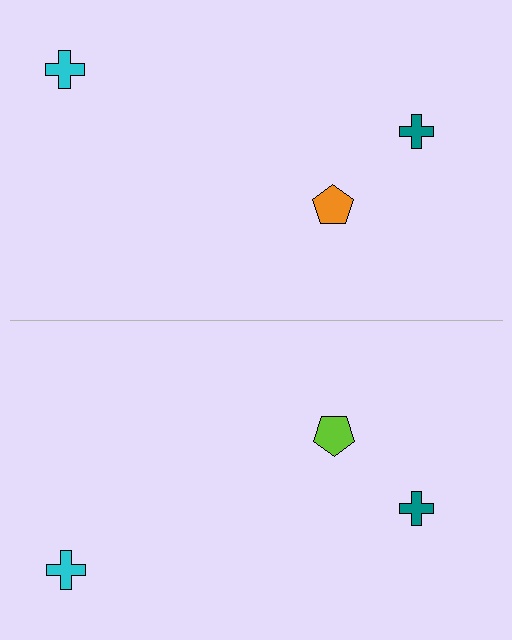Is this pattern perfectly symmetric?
No, the pattern is not perfectly symmetric. The lime pentagon on the bottom side breaks the symmetry — its mirror counterpart is orange.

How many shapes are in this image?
There are 6 shapes in this image.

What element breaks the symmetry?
The lime pentagon on the bottom side breaks the symmetry — its mirror counterpart is orange.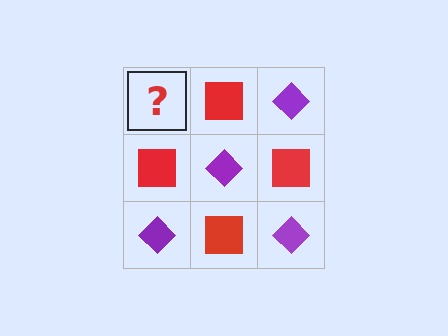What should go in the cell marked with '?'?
The missing cell should contain a purple diamond.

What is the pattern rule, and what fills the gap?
The rule is that it alternates purple diamond and red square in a checkerboard pattern. The gap should be filled with a purple diamond.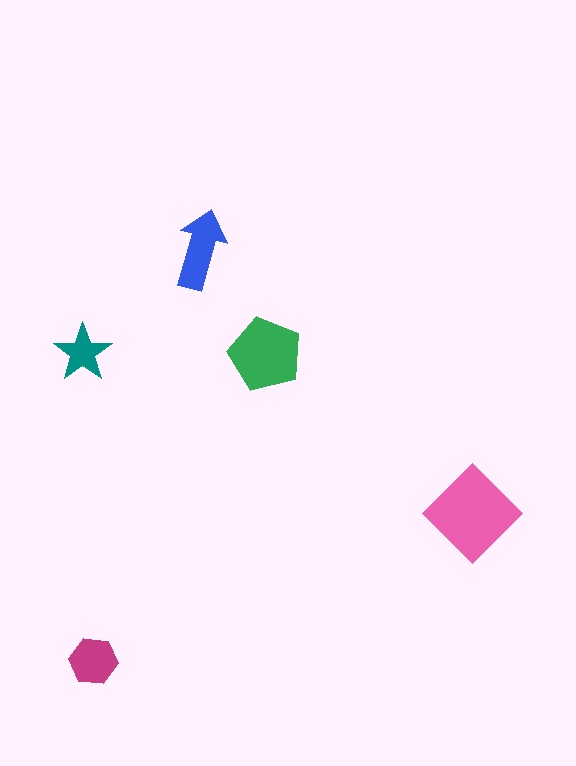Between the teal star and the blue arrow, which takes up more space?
The blue arrow.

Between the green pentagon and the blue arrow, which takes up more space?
The green pentagon.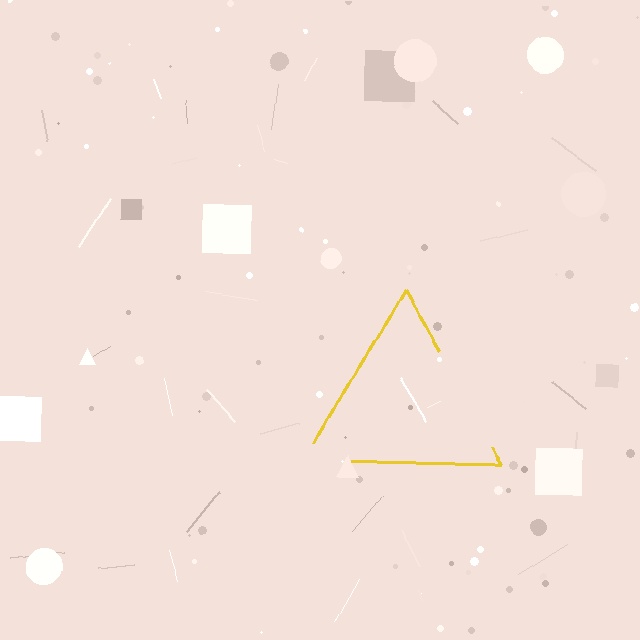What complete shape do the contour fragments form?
The contour fragments form a triangle.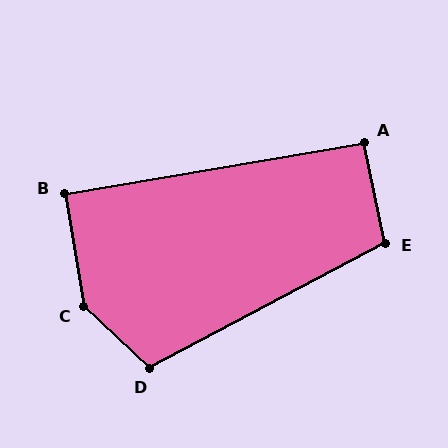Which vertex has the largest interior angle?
C, at approximately 143 degrees.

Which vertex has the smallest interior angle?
B, at approximately 90 degrees.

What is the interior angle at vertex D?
Approximately 109 degrees (obtuse).